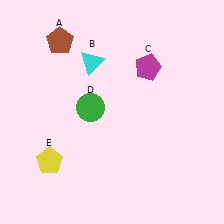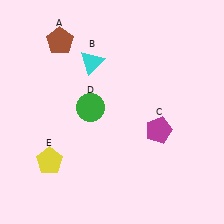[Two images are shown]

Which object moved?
The magenta pentagon (C) moved down.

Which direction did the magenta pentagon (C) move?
The magenta pentagon (C) moved down.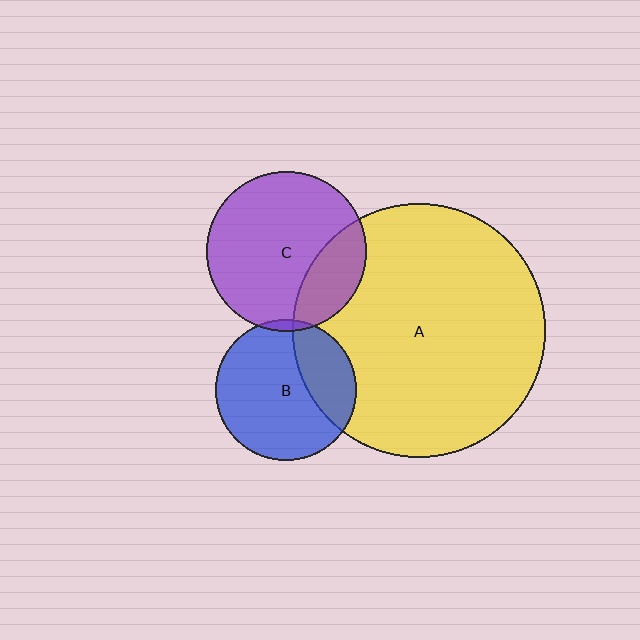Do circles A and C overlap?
Yes.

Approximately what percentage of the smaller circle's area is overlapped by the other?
Approximately 25%.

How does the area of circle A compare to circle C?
Approximately 2.5 times.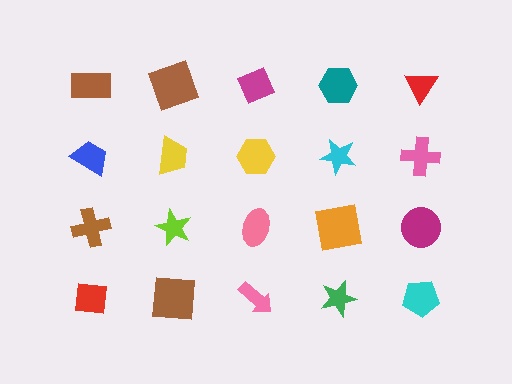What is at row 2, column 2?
A yellow trapezoid.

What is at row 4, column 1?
A red square.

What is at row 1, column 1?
A brown rectangle.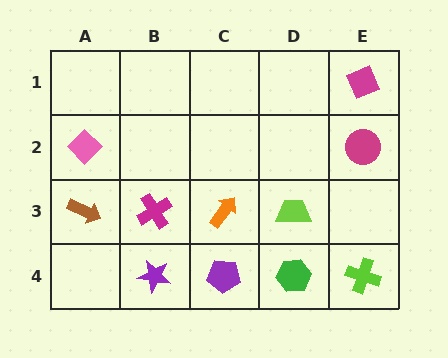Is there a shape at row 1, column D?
No, that cell is empty.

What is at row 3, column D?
A lime trapezoid.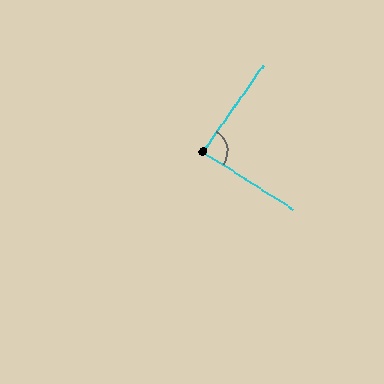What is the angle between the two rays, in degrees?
Approximately 88 degrees.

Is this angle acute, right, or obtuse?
It is approximately a right angle.